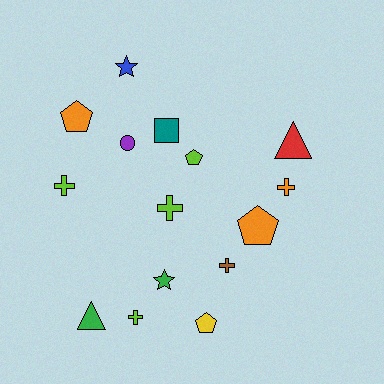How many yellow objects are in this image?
There is 1 yellow object.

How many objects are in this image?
There are 15 objects.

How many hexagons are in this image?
There are no hexagons.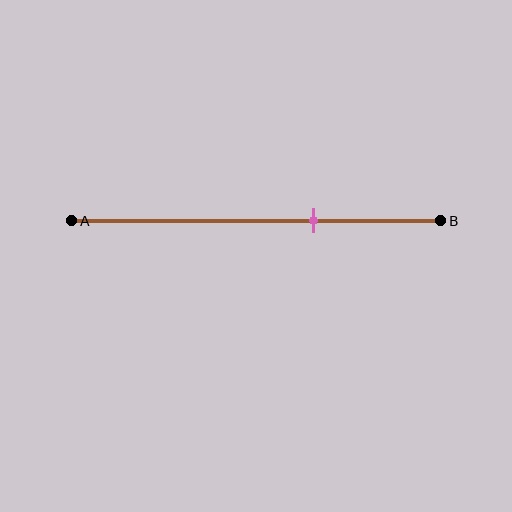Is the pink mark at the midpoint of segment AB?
No, the mark is at about 65% from A, not at the 50% midpoint.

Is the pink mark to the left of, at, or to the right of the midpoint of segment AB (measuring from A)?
The pink mark is to the right of the midpoint of segment AB.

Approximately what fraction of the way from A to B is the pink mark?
The pink mark is approximately 65% of the way from A to B.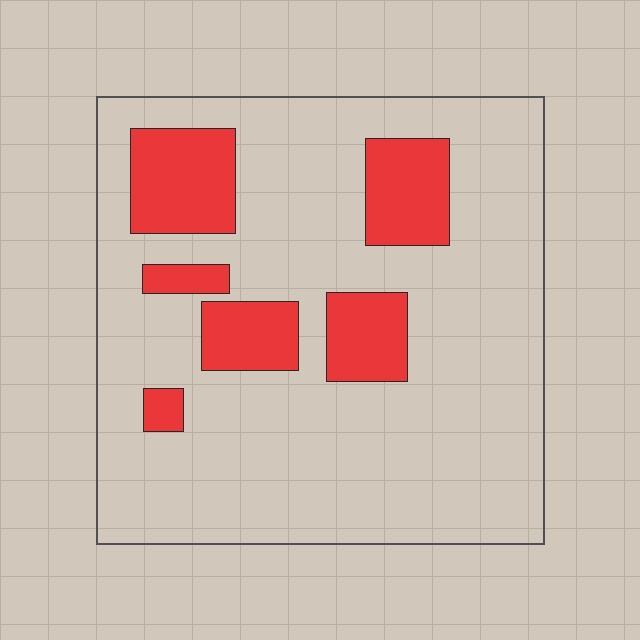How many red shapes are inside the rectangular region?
6.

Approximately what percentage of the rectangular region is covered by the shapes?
Approximately 20%.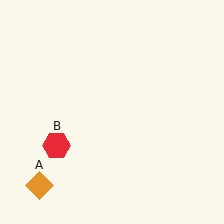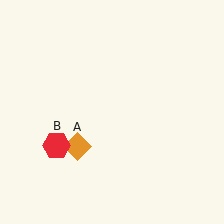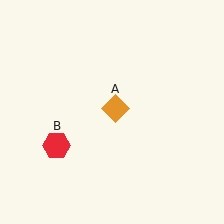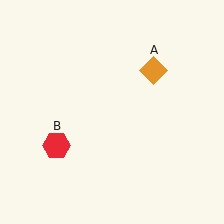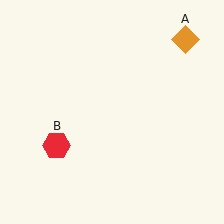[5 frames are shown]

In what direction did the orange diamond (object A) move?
The orange diamond (object A) moved up and to the right.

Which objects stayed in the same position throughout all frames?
Red hexagon (object B) remained stationary.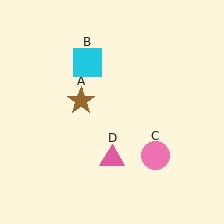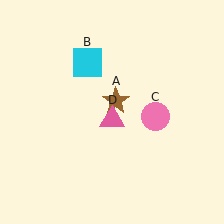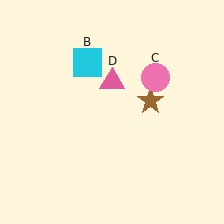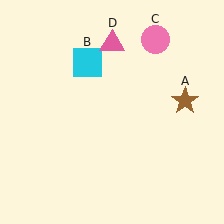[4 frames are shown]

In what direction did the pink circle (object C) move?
The pink circle (object C) moved up.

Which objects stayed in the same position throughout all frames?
Cyan square (object B) remained stationary.